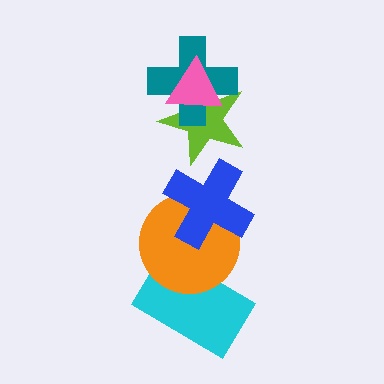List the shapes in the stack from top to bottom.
From top to bottom: the pink triangle, the teal cross, the lime star, the blue cross, the orange circle, the cyan rectangle.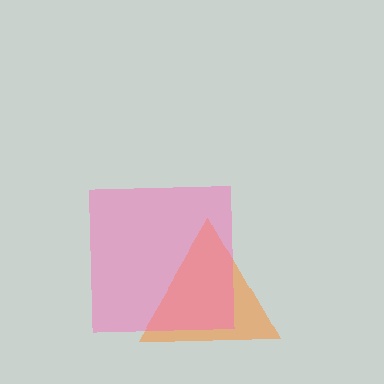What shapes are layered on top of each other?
The layered shapes are: an orange triangle, a pink square.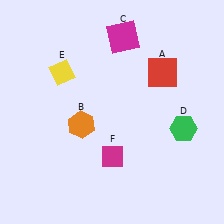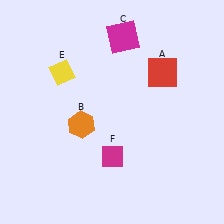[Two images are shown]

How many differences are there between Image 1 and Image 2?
There is 1 difference between the two images.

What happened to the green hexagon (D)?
The green hexagon (D) was removed in Image 2. It was in the bottom-right area of Image 1.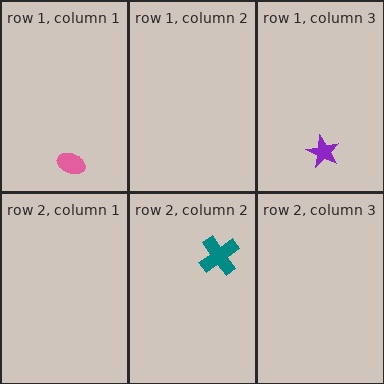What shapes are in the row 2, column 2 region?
The teal cross.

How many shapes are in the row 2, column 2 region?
1.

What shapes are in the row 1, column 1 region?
The pink ellipse.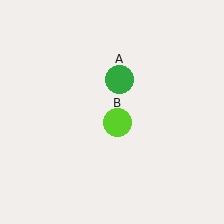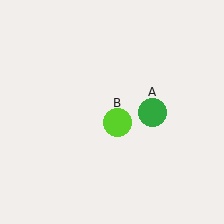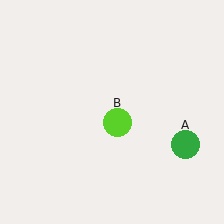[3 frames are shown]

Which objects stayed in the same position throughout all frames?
Lime circle (object B) remained stationary.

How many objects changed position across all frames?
1 object changed position: green circle (object A).